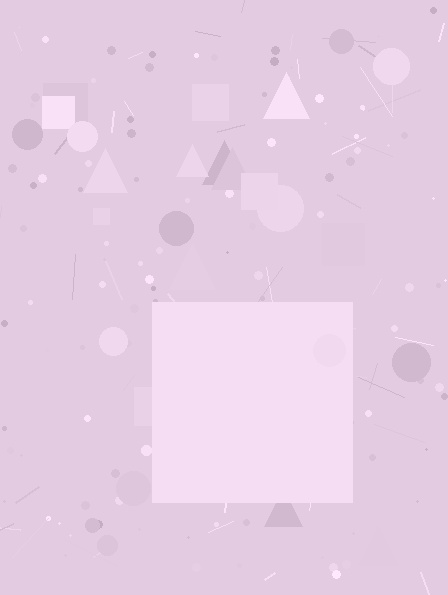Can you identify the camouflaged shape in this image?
The camouflaged shape is a square.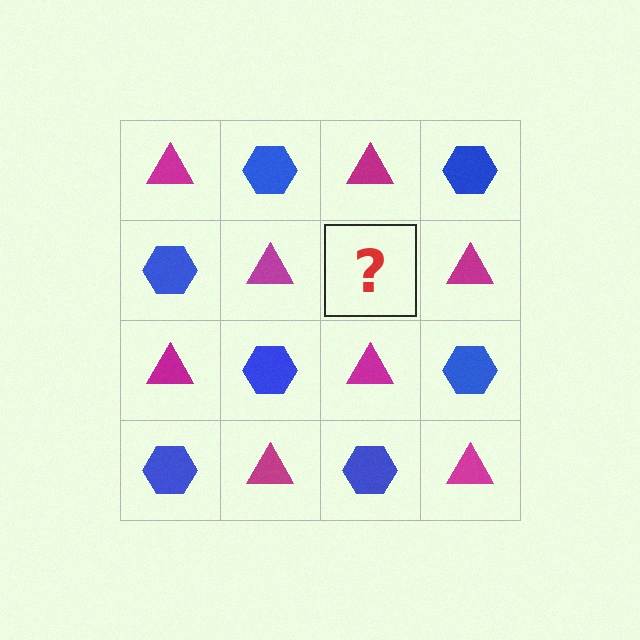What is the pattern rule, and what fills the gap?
The rule is that it alternates magenta triangle and blue hexagon in a checkerboard pattern. The gap should be filled with a blue hexagon.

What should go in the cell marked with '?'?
The missing cell should contain a blue hexagon.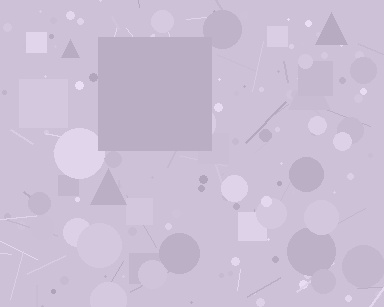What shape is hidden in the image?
A square is hidden in the image.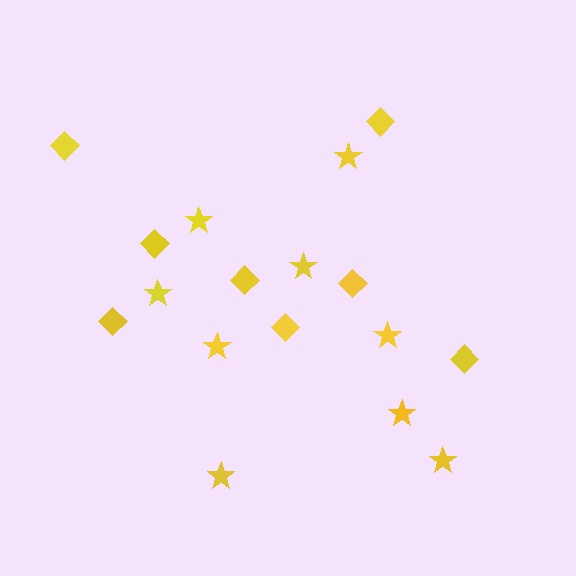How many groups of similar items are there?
There are 2 groups: one group of stars (9) and one group of diamonds (8).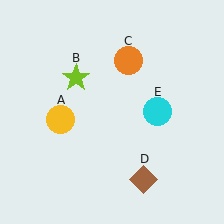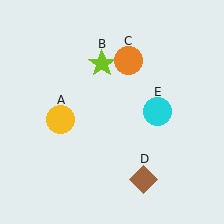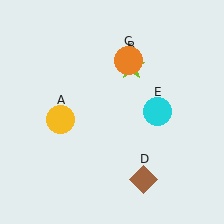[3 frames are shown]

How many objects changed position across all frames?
1 object changed position: lime star (object B).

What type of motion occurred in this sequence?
The lime star (object B) rotated clockwise around the center of the scene.